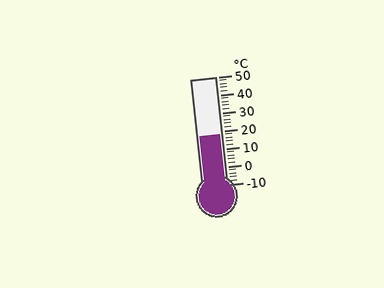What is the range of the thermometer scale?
The thermometer scale ranges from -10°C to 50°C.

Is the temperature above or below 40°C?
The temperature is below 40°C.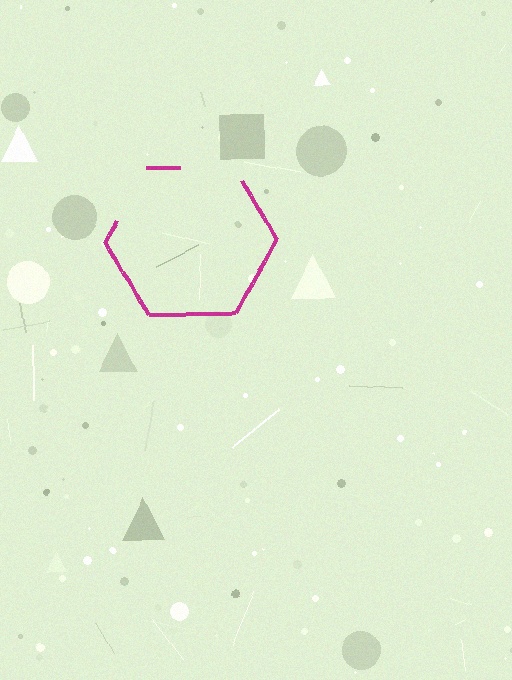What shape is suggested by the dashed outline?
The dashed outline suggests a hexagon.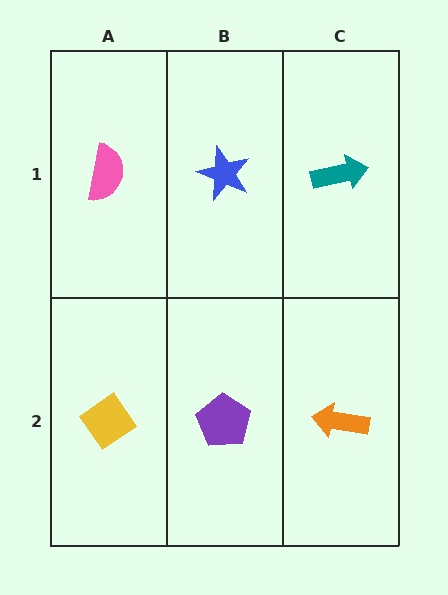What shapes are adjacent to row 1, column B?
A purple pentagon (row 2, column B), a pink semicircle (row 1, column A), a teal arrow (row 1, column C).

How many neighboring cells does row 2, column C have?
2.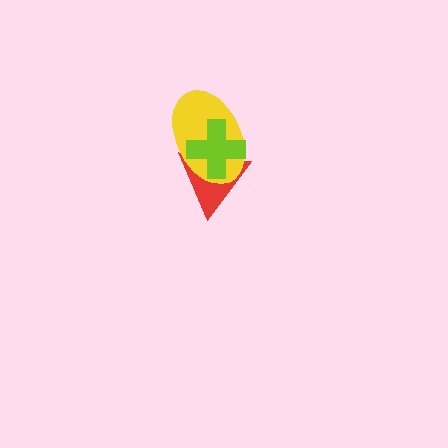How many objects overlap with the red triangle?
2 objects overlap with the red triangle.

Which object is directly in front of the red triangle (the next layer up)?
The yellow ellipse is directly in front of the red triangle.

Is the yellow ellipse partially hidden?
Yes, it is partially covered by another shape.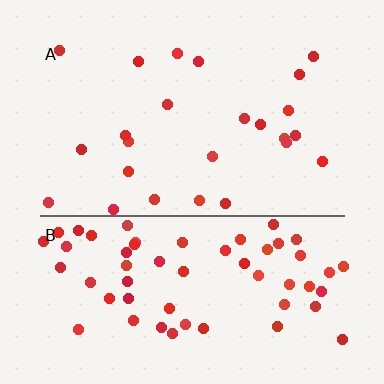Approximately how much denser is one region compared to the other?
Approximately 2.5× — region B over region A.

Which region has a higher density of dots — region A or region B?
B (the bottom).